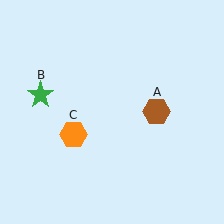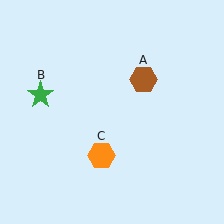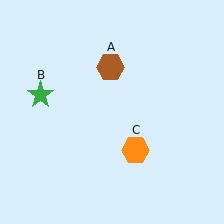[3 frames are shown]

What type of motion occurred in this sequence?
The brown hexagon (object A), orange hexagon (object C) rotated counterclockwise around the center of the scene.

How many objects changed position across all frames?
2 objects changed position: brown hexagon (object A), orange hexagon (object C).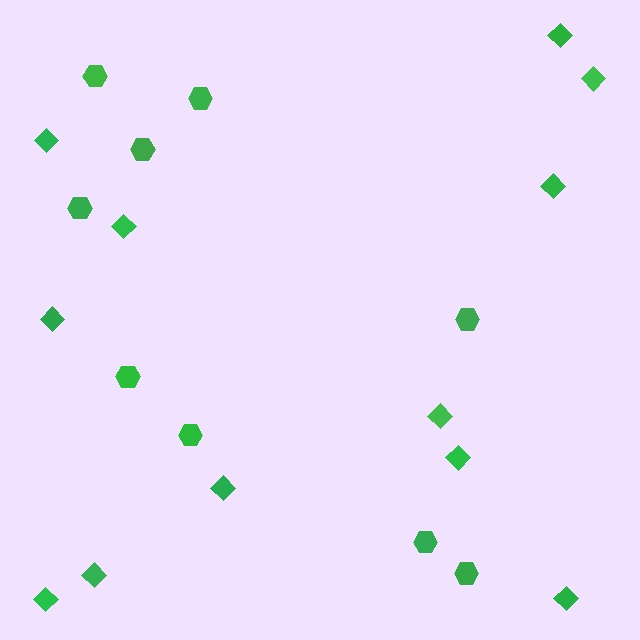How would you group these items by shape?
There are 2 groups: one group of hexagons (9) and one group of diamonds (12).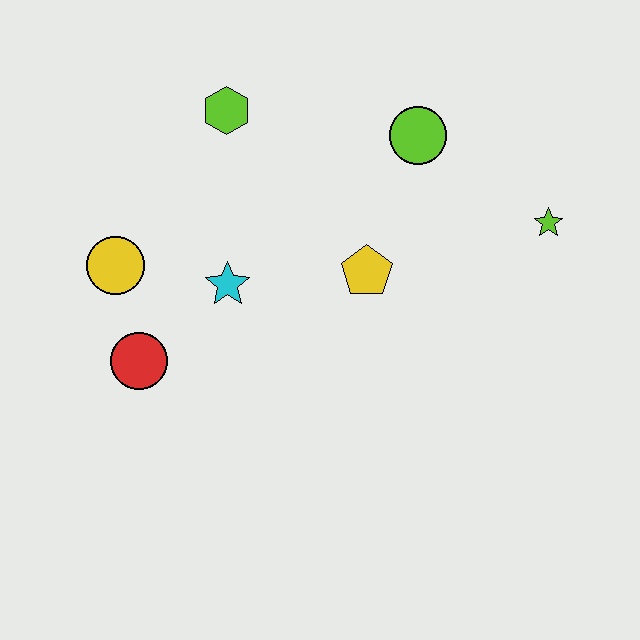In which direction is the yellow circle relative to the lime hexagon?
The yellow circle is below the lime hexagon.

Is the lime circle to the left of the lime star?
Yes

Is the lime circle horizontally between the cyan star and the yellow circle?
No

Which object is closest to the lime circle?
The yellow pentagon is closest to the lime circle.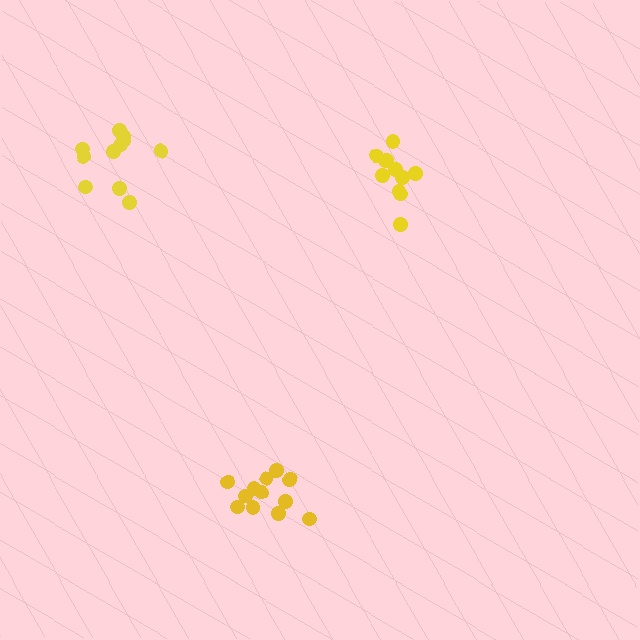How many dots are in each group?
Group 1: 12 dots, Group 2: 10 dots, Group 3: 11 dots (33 total).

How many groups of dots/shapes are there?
There are 3 groups.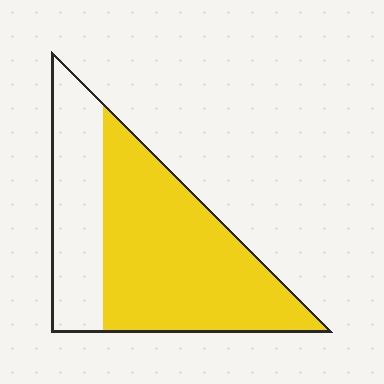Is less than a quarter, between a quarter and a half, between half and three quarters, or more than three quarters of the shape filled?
Between half and three quarters.